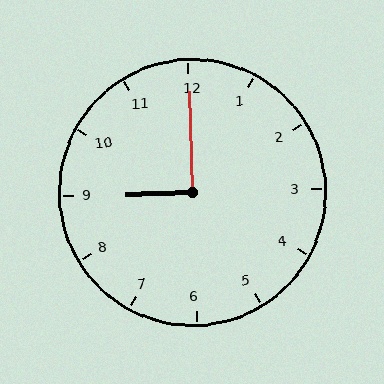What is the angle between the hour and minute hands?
Approximately 90 degrees.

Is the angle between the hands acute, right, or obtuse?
It is right.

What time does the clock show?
9:00.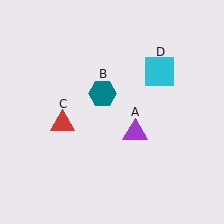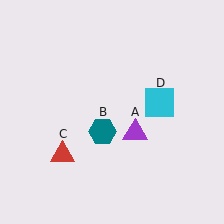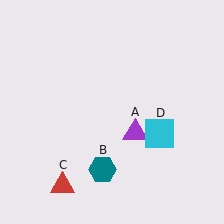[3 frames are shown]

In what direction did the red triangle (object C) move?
The red triangle (object C) moved down.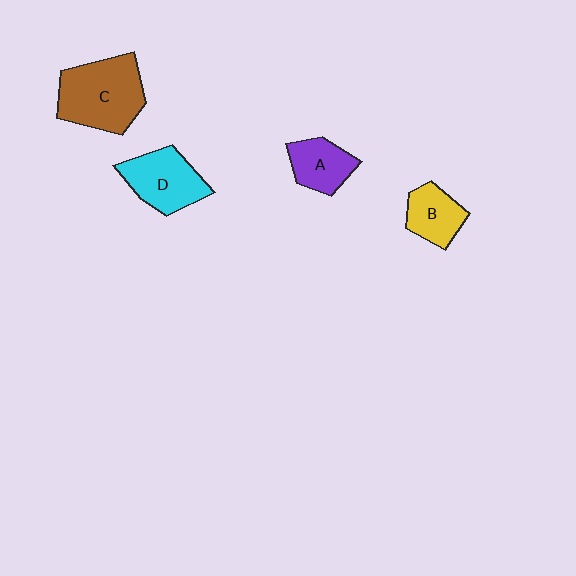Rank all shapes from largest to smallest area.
From largest to smallest: C (brown), D (cyan), A (purple), B (yellow).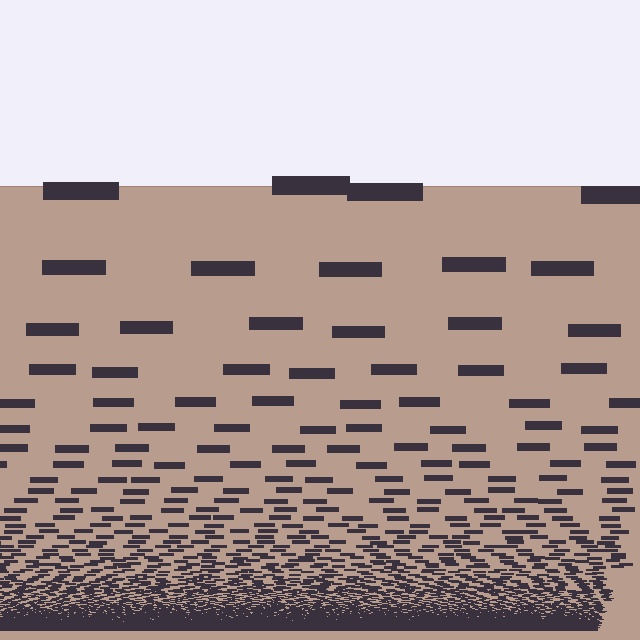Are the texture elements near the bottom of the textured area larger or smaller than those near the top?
Smaller. The gradient is inverted — elements near the bottom are smaller and denser.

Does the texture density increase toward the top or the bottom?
Density increases toward the bottom.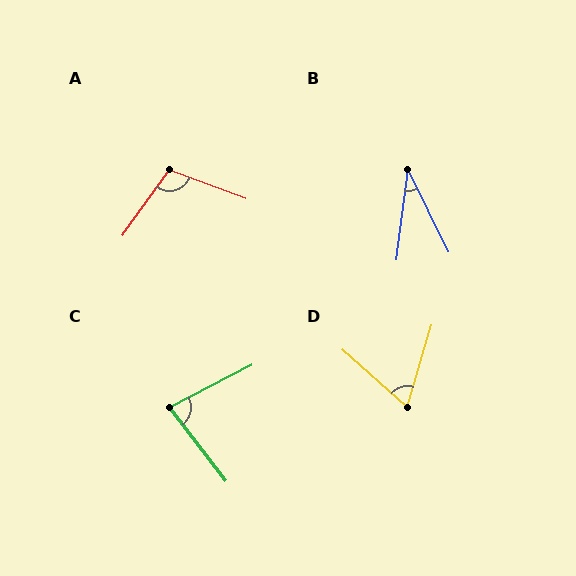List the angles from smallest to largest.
B (33°), D (65°), C (80°), A (105°).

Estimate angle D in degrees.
Approximately 65 degrees.